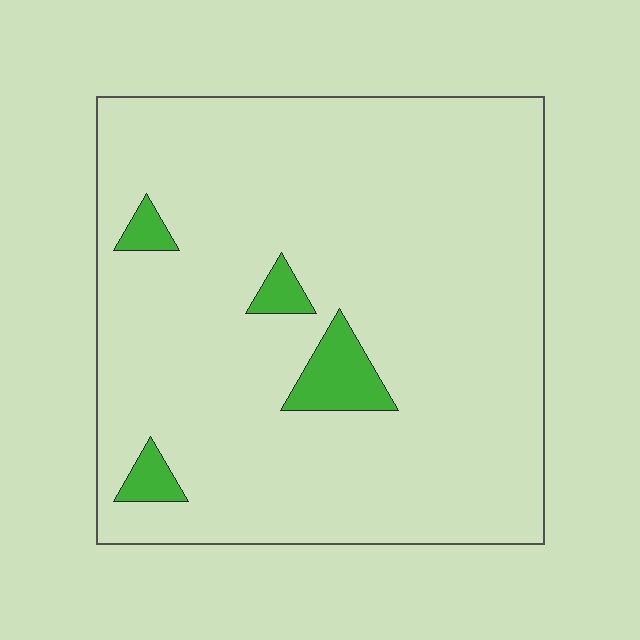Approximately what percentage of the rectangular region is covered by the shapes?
Approximately 5%.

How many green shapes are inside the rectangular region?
4.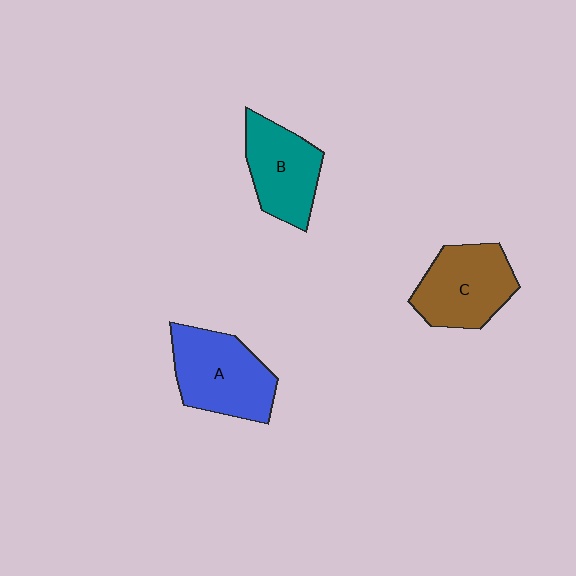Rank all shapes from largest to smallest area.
From largest to smallest: A (blue), C (brown), B (teal).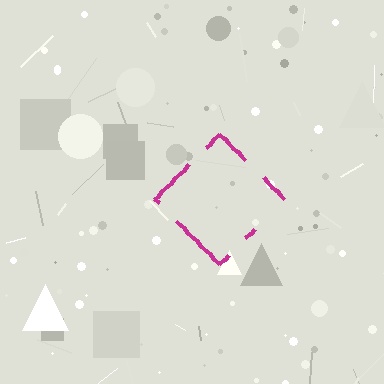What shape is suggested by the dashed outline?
The dashed outline suggests a diamond.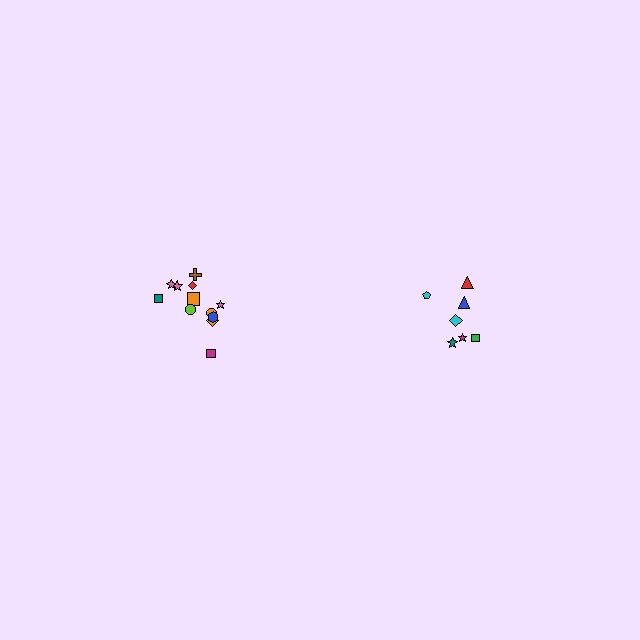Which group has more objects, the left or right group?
The left group.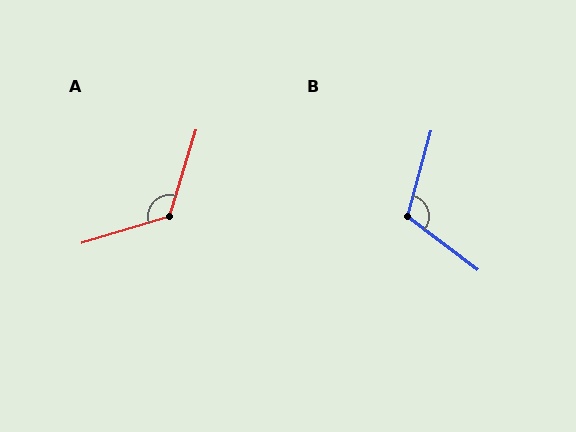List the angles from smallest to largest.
B (112°), A (124°).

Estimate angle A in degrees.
Approximately 124 degrees.